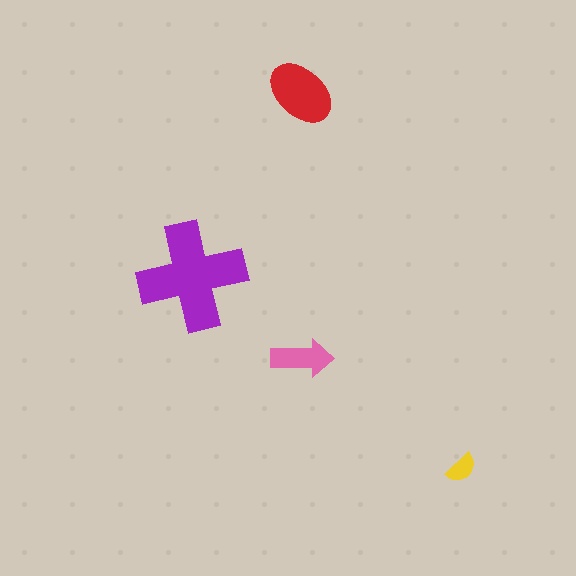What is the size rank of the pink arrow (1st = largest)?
3rd.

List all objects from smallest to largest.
The yellow semicircle, the pink arrow, the red ellipse, the purple cross.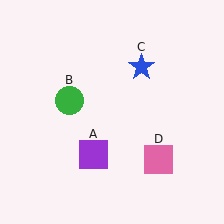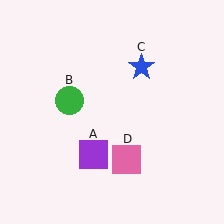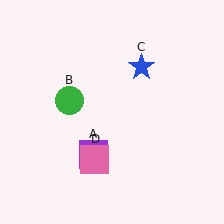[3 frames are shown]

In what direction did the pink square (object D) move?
The pink square (object D) moved left.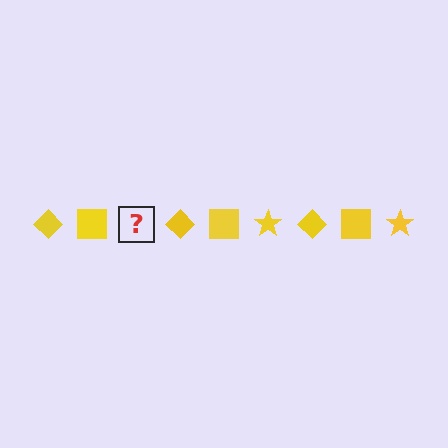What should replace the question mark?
The question mark should be replaced with a yellow star.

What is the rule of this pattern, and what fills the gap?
The rule is that the pattern cycles through diamond, square, star shapes in yellow. The gap should be filled with a yellow star.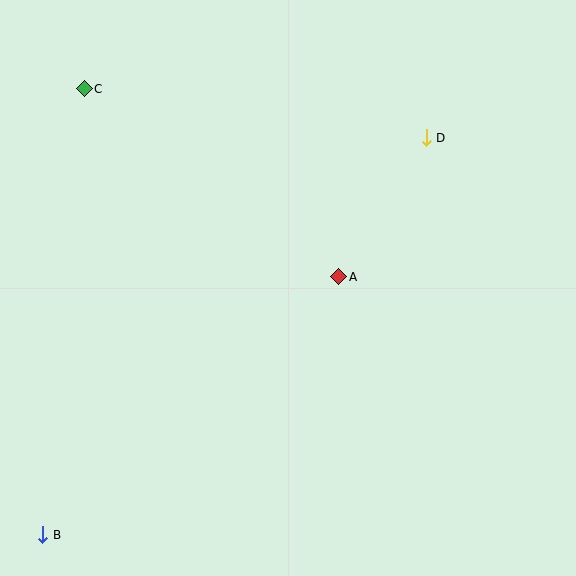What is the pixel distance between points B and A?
The distance between B and A is 393 pixels.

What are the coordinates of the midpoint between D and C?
The midpoint between D and C is at (255, 113).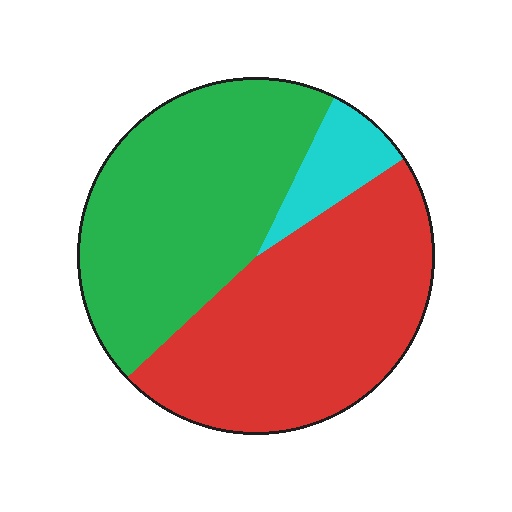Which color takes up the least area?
Cyan, at roughly 10%.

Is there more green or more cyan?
Green.